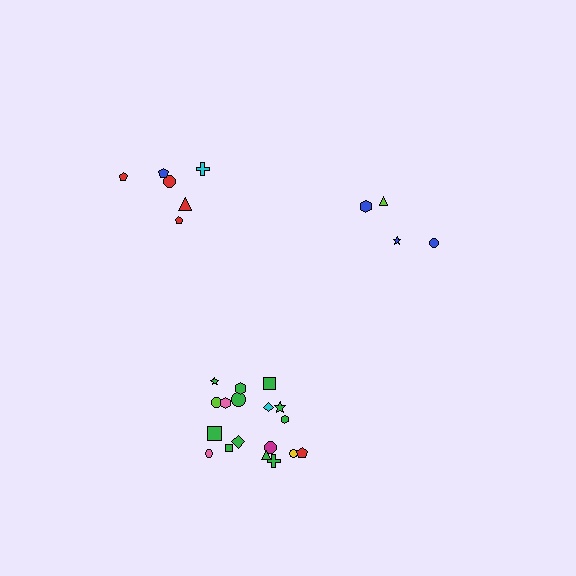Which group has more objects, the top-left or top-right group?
The top-left group.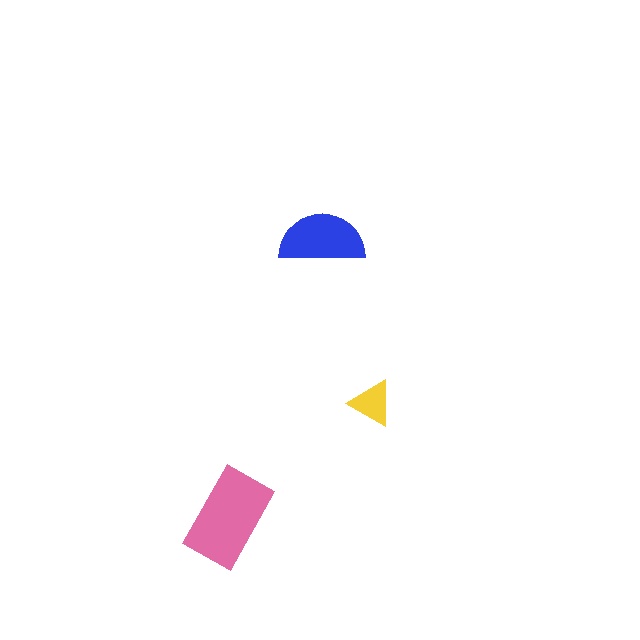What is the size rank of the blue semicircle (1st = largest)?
2nd.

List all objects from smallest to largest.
The yellow triangle, the blue semicircle, the pink rectangle.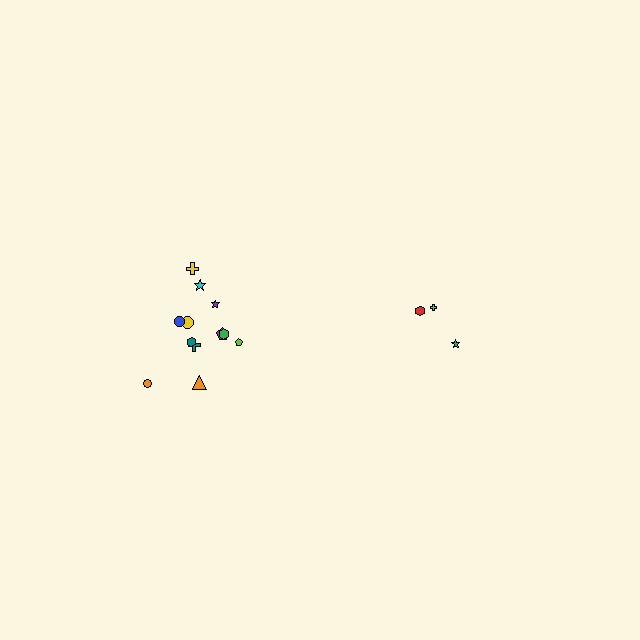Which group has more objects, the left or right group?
The left group.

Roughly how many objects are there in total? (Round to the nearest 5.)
Roughly 15 objects in total.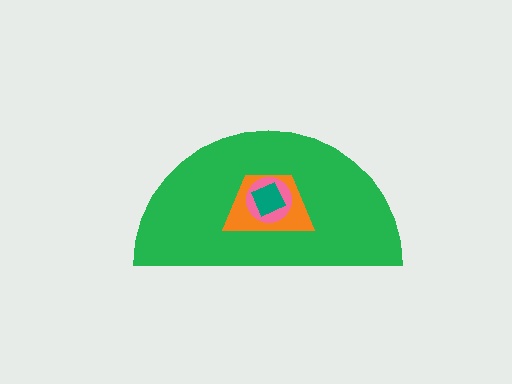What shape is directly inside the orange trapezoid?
The pink circle.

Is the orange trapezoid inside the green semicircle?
Yes.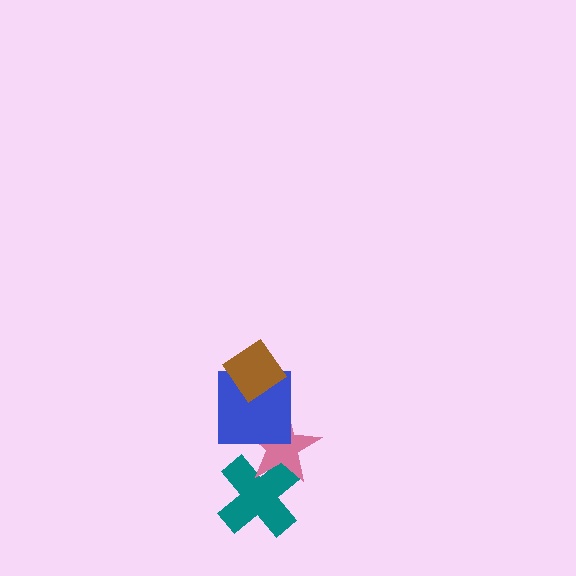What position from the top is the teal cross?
The teal cross is 4th from the top.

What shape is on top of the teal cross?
The pink star is on top of the teal cross.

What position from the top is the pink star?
The pink star is 3rd from the top.